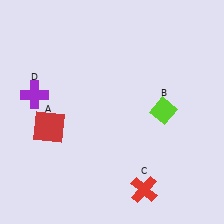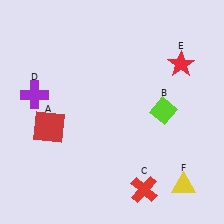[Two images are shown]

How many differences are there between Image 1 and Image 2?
There are 2 differences between the two images.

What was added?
A red star (E), a yellow triangle (F) were added in Image 2.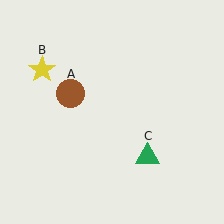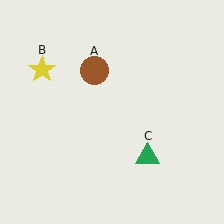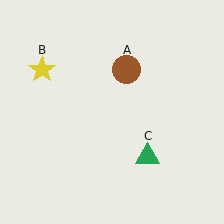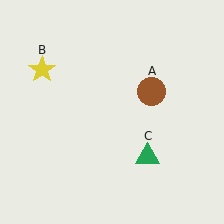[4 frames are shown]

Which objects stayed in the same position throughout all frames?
Yellow star (object B) and green triangle (object C) remained stationary.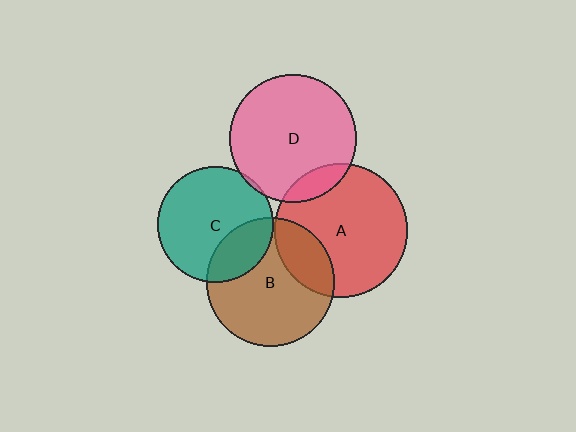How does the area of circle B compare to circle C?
Approximately 1.2 times.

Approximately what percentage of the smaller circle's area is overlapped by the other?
Approximately 5%.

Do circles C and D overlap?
Yes.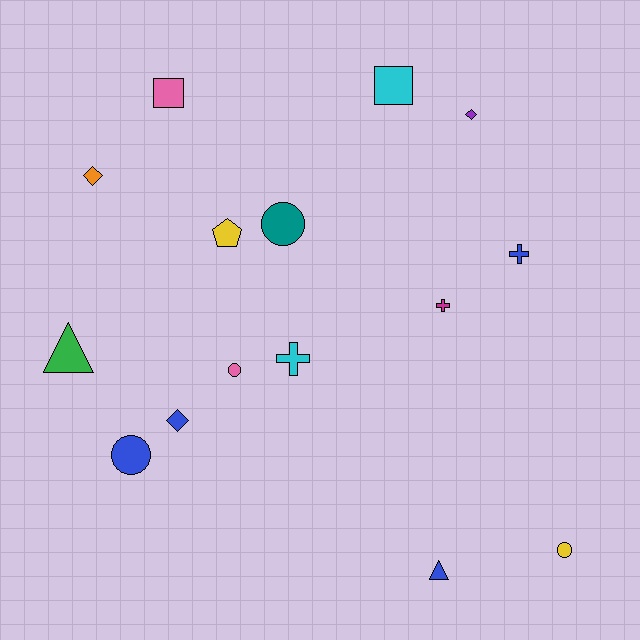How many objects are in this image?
There are 15 objects.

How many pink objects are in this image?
There are 2 pink objects.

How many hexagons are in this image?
There are no hexagons.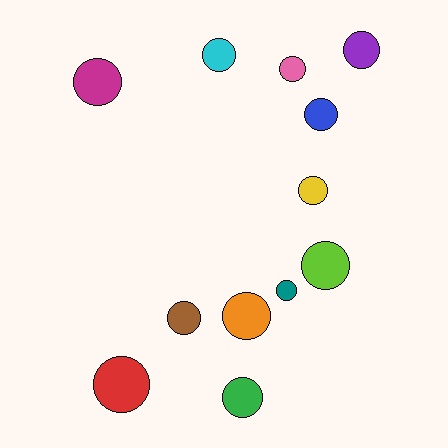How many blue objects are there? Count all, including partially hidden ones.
There is 1 blue object.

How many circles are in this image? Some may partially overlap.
There are 12 circles.